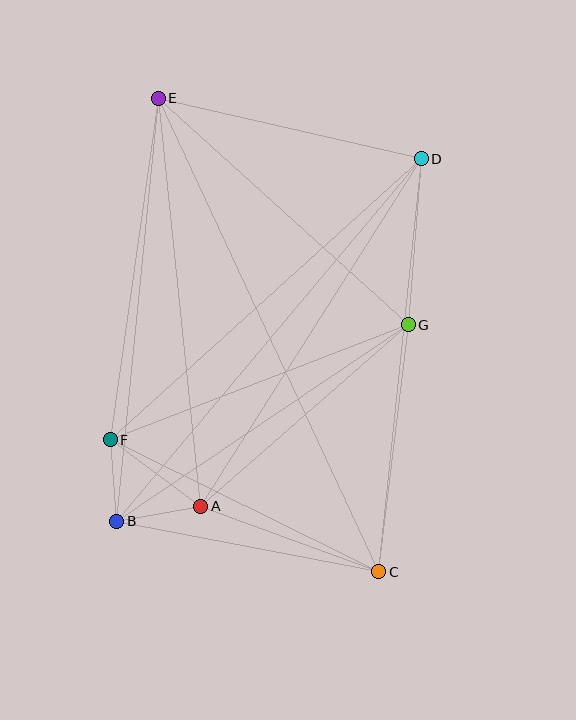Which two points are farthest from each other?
Points C and E are farthest from each other.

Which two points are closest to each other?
Points B and F are closest to each other.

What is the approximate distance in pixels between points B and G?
The distance between B and G is approximately 351 pixels.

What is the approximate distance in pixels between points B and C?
The distance between B and C is approximately 267 pixels.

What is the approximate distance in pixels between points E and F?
The distance between E and F is approximately 345 pixels.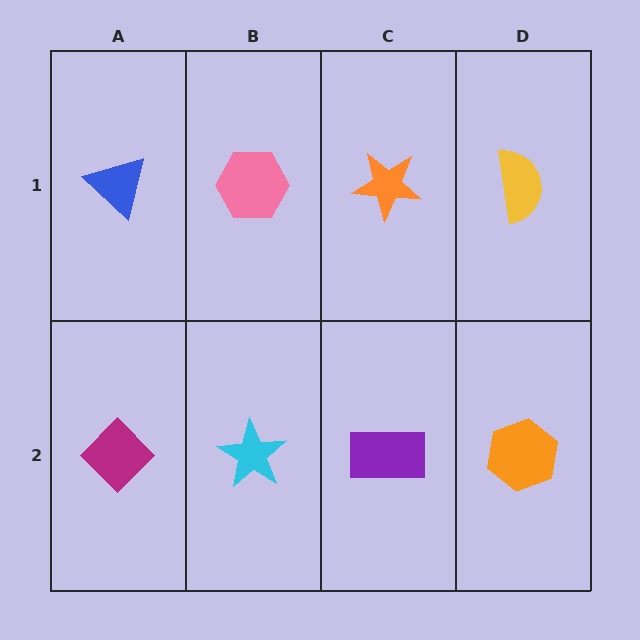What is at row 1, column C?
An orange star.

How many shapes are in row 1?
4 shapes.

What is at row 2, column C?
A purple rectangle.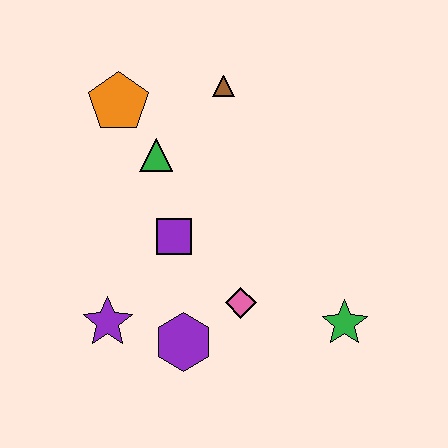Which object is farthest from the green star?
The orange pentagon is farthest from the green star.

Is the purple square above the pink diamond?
Yes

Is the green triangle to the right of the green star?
No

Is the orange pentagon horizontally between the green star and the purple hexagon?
No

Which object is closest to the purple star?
The purple hexagon is closest to the purple star.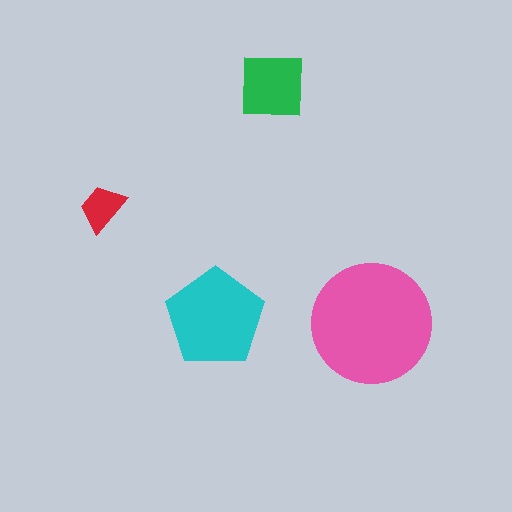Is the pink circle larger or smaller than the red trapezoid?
Larger.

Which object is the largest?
The pink circle.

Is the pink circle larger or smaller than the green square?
Larger.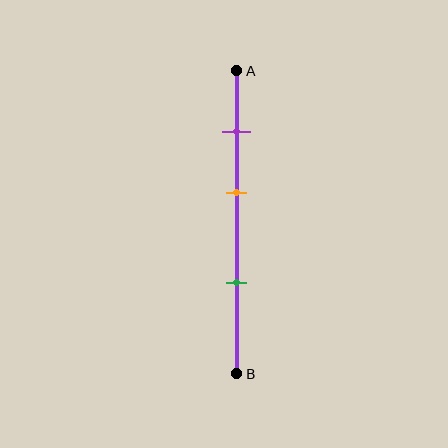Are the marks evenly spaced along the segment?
Yes, the marks are approximately evenly spaced.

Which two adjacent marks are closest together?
The purple and orange marks are the closest adjacent pair.